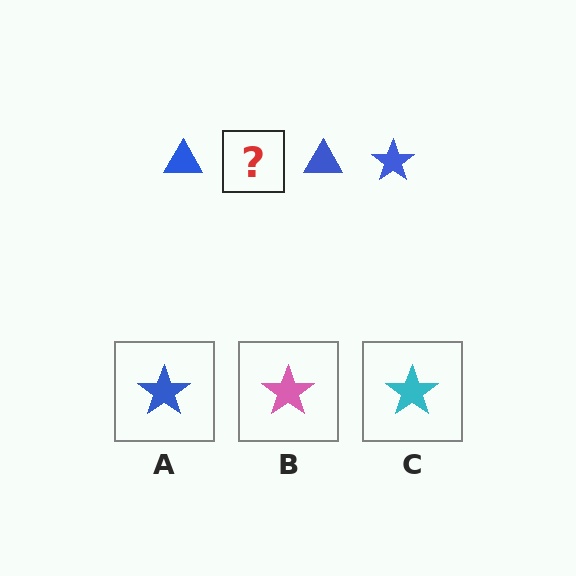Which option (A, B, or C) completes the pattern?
A.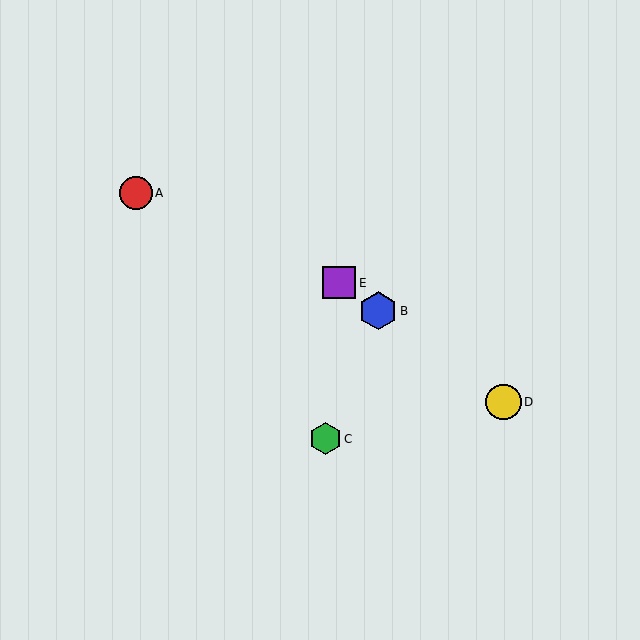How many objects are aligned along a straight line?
3 objects (B, D, E) are aligned along a straight line.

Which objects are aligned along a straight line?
Objects B, D, E are aligned along a straight line.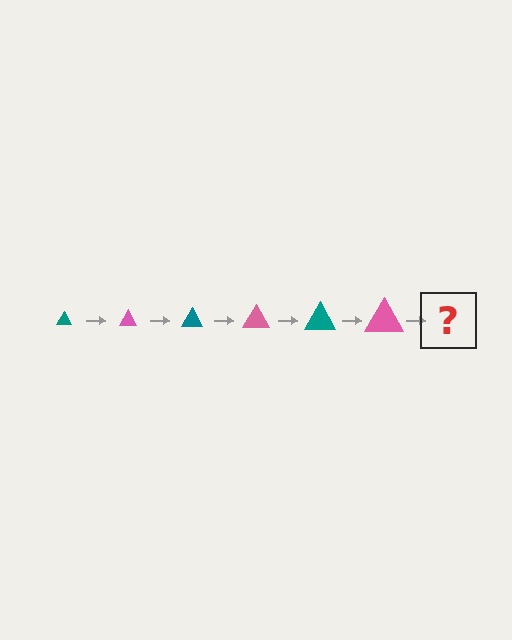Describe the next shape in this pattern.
It should be a teal triangle, larger than the previous one.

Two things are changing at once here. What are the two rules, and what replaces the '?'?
The two rules are that the triangle grows larger each step and the color cycles through teal and pink. The '?' should be a teal triangle, larger than the previous one.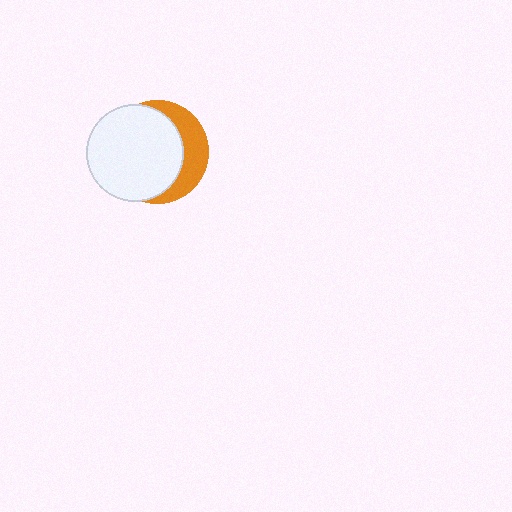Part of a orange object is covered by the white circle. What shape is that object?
It is a circle.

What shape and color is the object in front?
The object in front is a white circle.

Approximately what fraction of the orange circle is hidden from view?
Roughly 68% of the orange circle is hidden behind the white circle.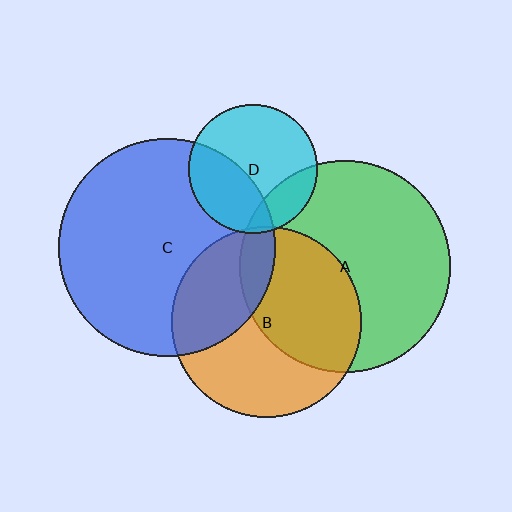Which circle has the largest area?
Circle C (blue).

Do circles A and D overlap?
Yes.